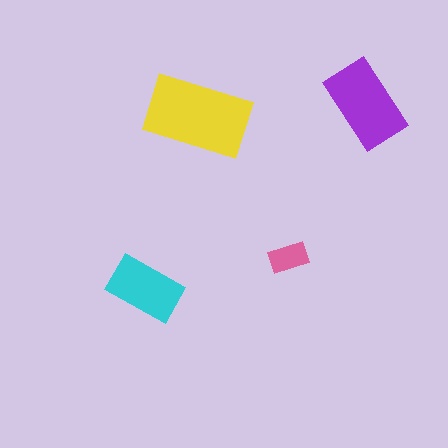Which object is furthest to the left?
The cyan rectangle is leftmost.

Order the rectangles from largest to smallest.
the yellow one, the purple one, the cyan one, the pink one.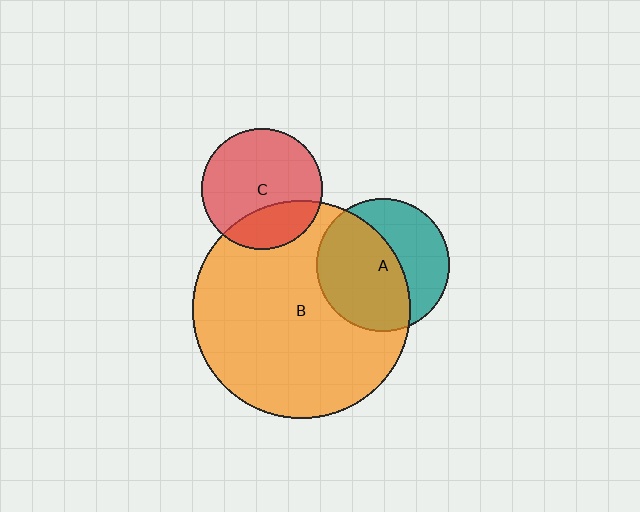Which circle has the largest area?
Circle B (orange).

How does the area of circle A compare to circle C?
Approximately 1.2 times.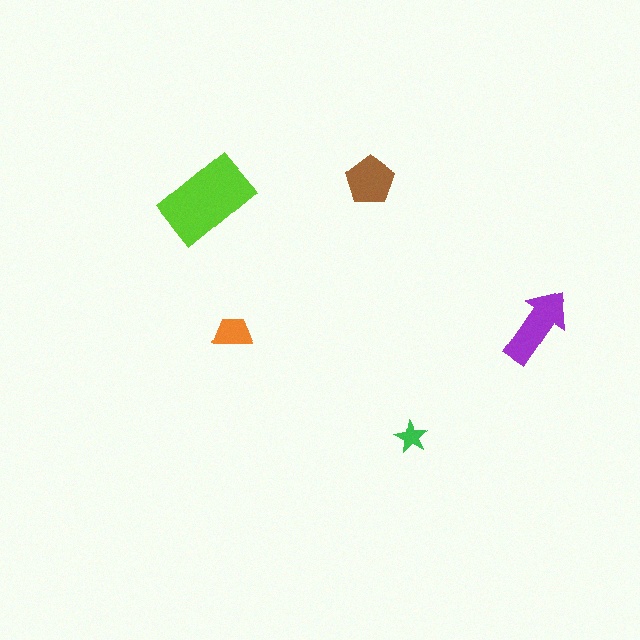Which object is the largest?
The lime rectangle.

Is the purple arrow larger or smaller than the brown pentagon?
Larger.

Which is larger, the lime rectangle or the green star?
The lime rectangle.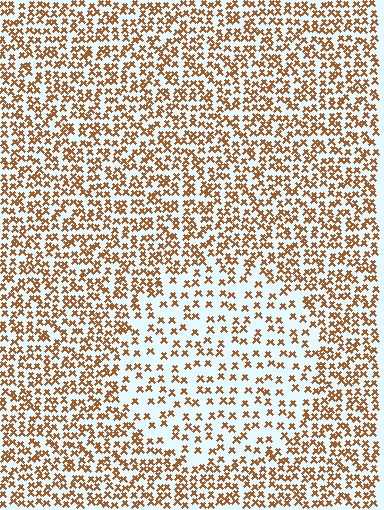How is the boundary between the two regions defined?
The boundary is defined by a change in element density (approximately 1.9x ratio). All elements are the same color, size, and shape.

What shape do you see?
I see a circle.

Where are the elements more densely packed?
The elements are more densely packed outside the circle boundary.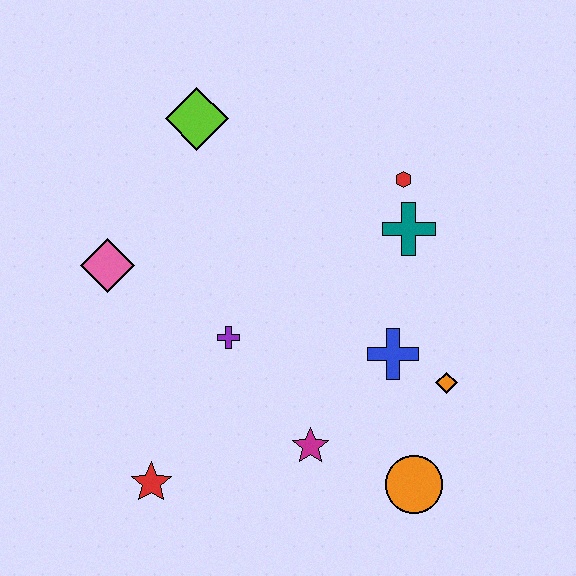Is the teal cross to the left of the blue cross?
No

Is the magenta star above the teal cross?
No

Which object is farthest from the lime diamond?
The orange circle is farthest from the lime diamond.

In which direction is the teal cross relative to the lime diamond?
The teal cross is to the right of the lime diamond.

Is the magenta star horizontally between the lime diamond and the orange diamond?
Yes